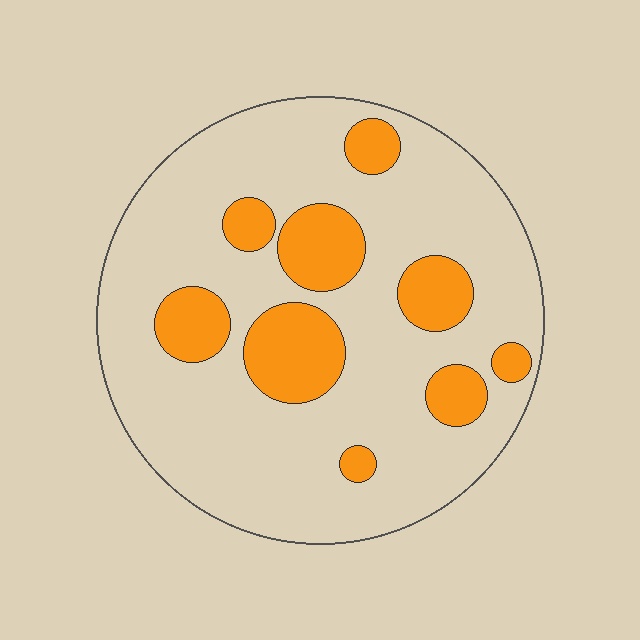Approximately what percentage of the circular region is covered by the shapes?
Approximately 20%.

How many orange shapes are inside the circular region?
9.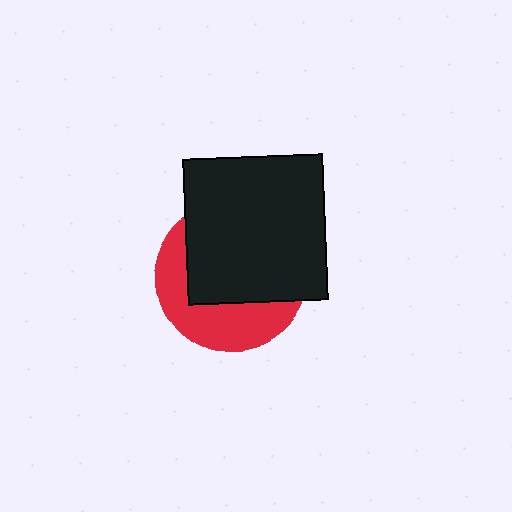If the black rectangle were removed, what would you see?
You would see the complete red circle.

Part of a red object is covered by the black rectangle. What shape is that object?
It is a circle.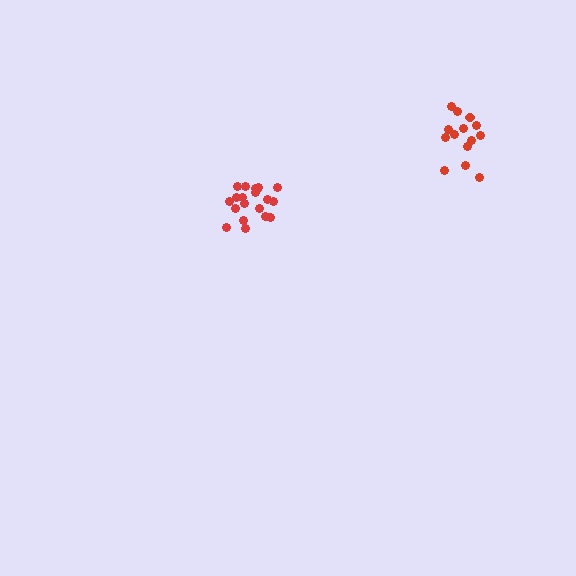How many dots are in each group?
Group 1: 20 dots, Group 2: 14 dots (34 total).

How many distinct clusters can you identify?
There are 2 distinct clusters.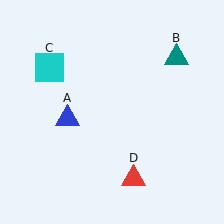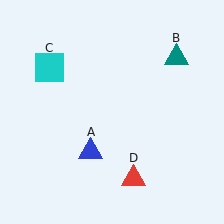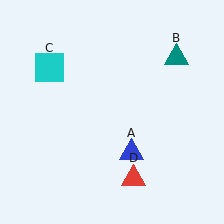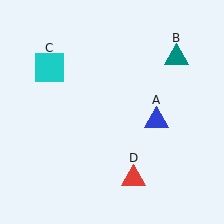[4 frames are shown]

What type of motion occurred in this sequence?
The blue triangle (object A) rotated counterclockwise around the center of the scene.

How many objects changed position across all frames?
1 object changed position: blue triangle (object A).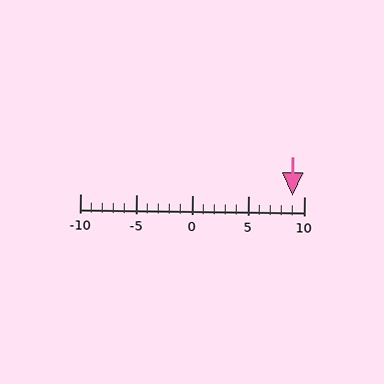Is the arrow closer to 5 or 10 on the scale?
The arrow is closer to 10.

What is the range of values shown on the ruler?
The ruler shows values from -10 to 10.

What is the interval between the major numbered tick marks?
The major tick marks are spaced 5 units apart.